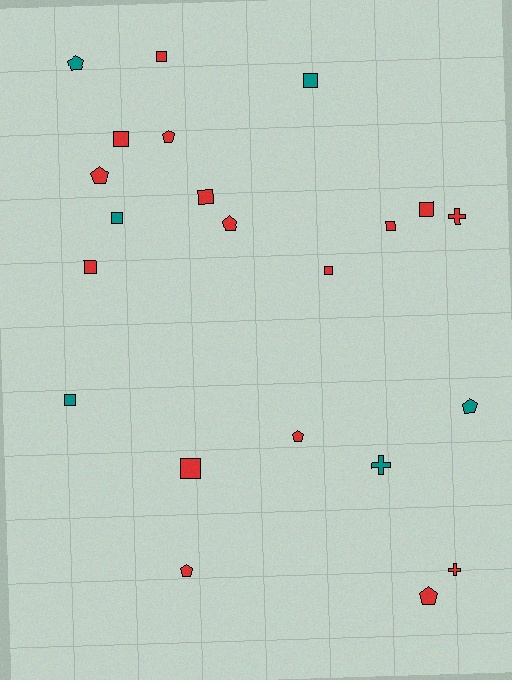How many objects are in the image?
There are 22 objects.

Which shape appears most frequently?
Square, with 11 objects.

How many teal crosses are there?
There is 1 teal cross.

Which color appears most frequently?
Red, with 16 objects.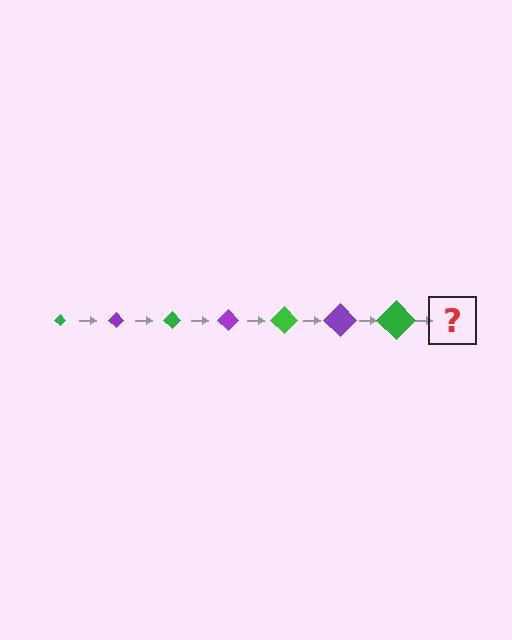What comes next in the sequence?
The next element should be a purple diamond, larger than the previous one.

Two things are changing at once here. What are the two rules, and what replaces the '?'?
The two rules are that the diamond grows larger each step and the color cycles through green and purple. The '?' should be a purple diamond, larger than the previous one.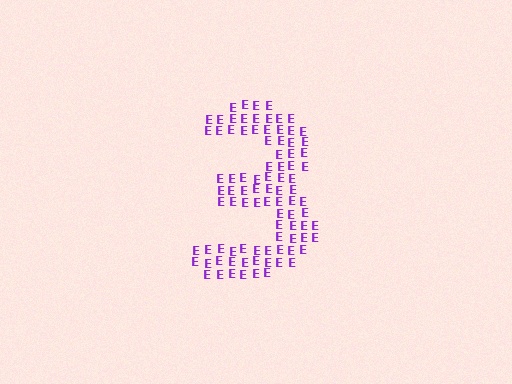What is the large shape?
The large shape is the digit 3.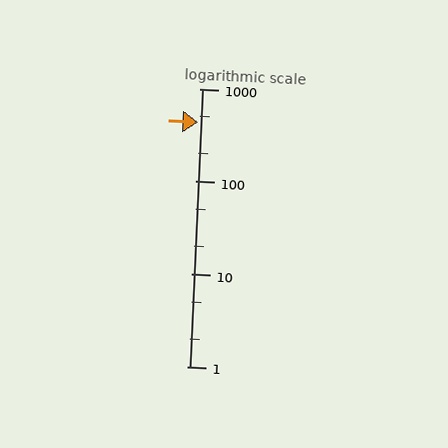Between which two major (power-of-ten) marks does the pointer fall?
The pointer is between 100 and 1000.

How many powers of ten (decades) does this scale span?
The scale spans 3 decades, from 1 to 1000.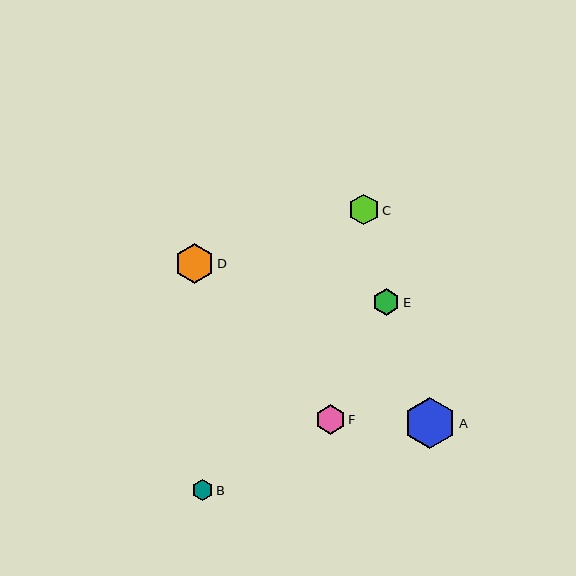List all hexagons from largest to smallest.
From largest to smallest: A, D, C, F, E, B.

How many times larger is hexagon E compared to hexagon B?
Hexagon E is approximately 1.3 times the size of hexagon B.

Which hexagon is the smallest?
Hexagon B is the smallest with a size of approximately 21 pixels.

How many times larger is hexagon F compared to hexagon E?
Hexagon F is approximately 1.1 times the size of hexagon E.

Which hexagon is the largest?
Hexagon A is the largest with a size of approximately 52 pixels.